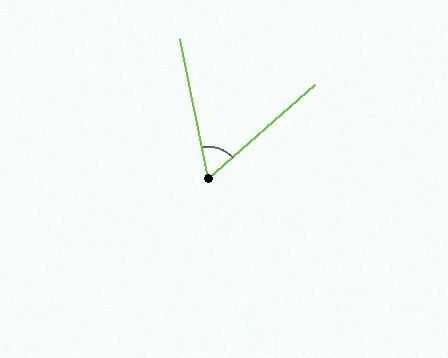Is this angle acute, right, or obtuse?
It is acute.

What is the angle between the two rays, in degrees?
Approximately 60 degrees.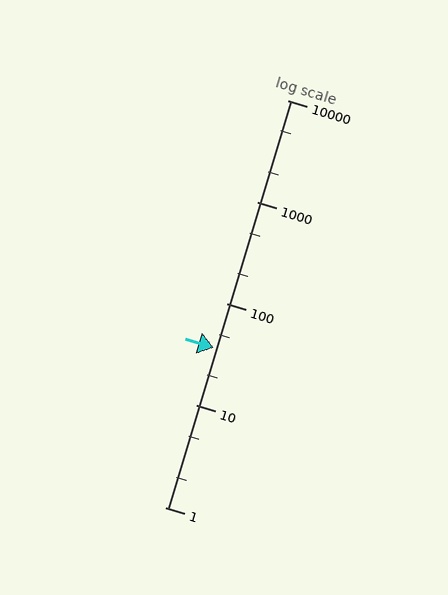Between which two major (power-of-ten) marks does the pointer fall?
The pointer is between 10 and 100.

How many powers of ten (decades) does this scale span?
The scale spans 4 decades, from 1 to 10000.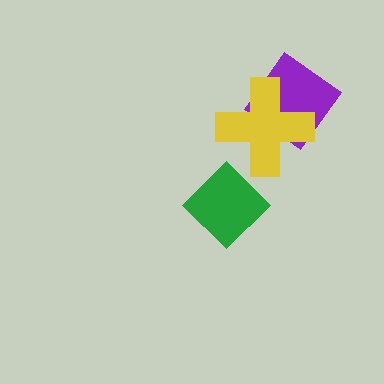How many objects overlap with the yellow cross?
1 object overlaps with the yellow cross.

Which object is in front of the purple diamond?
The yellow cross is in front of the purple diamond.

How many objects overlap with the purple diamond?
1 object overlaps with the purple diamond.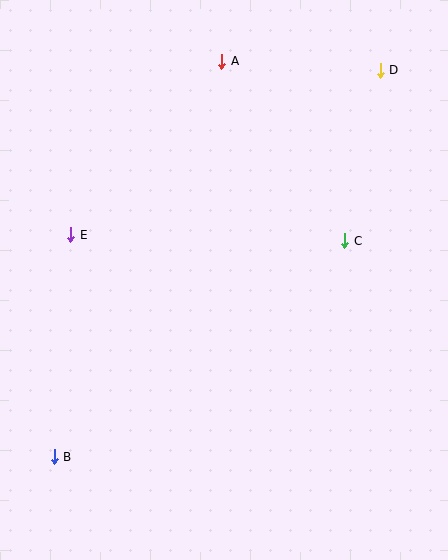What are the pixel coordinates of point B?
Point B is at (54, 457).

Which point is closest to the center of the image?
Point C at (345, 241) is closest to the center.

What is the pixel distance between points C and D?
The distance between C and D is 174 pixels.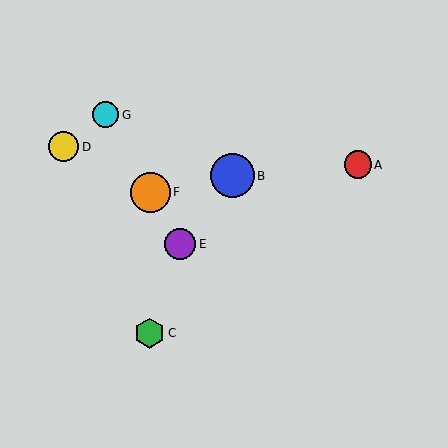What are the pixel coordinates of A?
Object A is at (358, 165).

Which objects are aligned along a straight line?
Objects E, F, G are aligned along a straight line.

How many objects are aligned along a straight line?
3 objects (E, F, G) are aligned along a straight line.